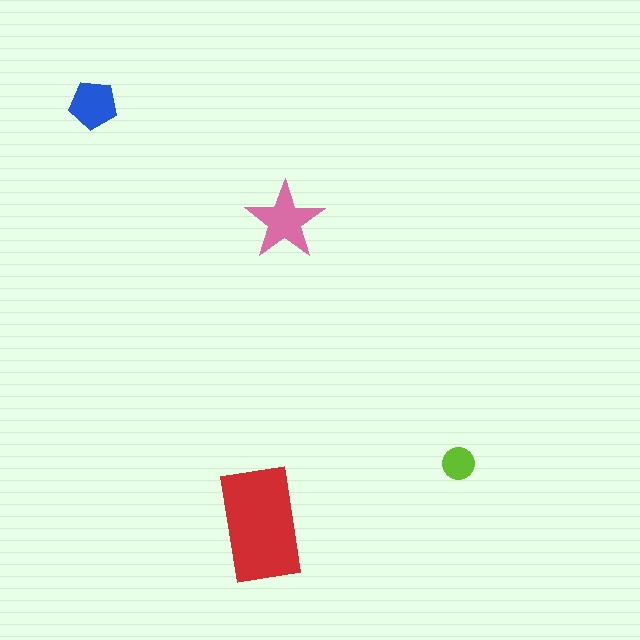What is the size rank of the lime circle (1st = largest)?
4th.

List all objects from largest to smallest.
The red rectangle, the pink star, the blue pentagon, the lime circle.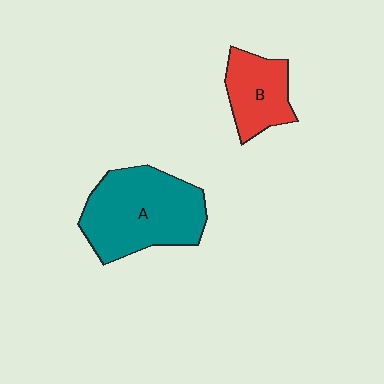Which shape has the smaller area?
Shape B (red).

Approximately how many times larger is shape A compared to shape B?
Approximately 1.9 times.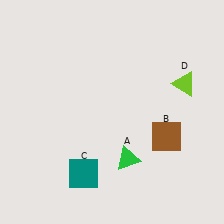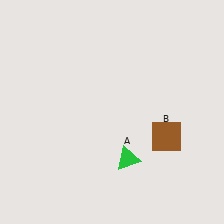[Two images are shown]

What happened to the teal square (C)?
The teal square (C) was removed in Image 2. It was in the bottom-left area of Image 1.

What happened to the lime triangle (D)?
The lime triangle (D) was removed in Image 2. It was in the top-right area of Image 1.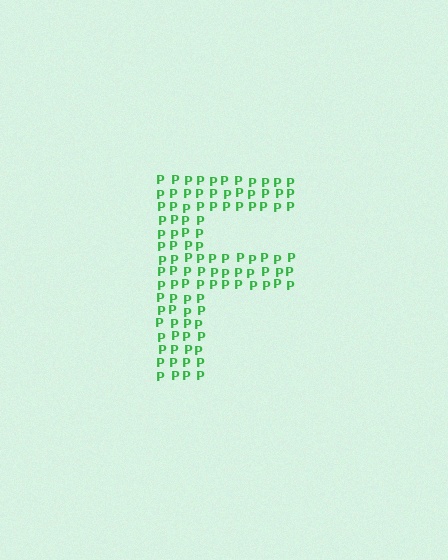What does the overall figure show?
The overall figure shows the letter F.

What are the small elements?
The small elements are letter P's.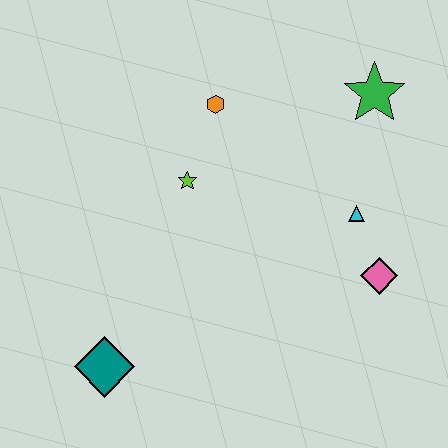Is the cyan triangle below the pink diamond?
No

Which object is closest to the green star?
The cyan triangle is closest to the green star.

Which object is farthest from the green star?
The teal diamond is farthest from the green star.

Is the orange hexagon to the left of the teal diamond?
No